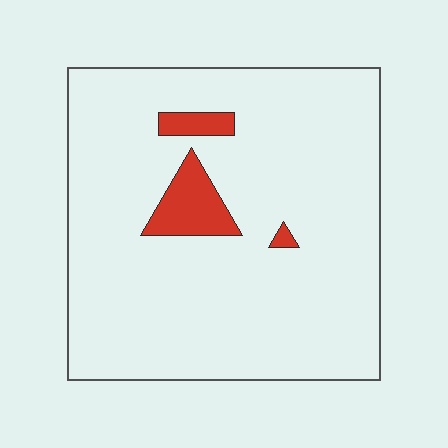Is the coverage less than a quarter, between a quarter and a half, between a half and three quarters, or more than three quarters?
Less than a quarter.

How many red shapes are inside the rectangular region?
3.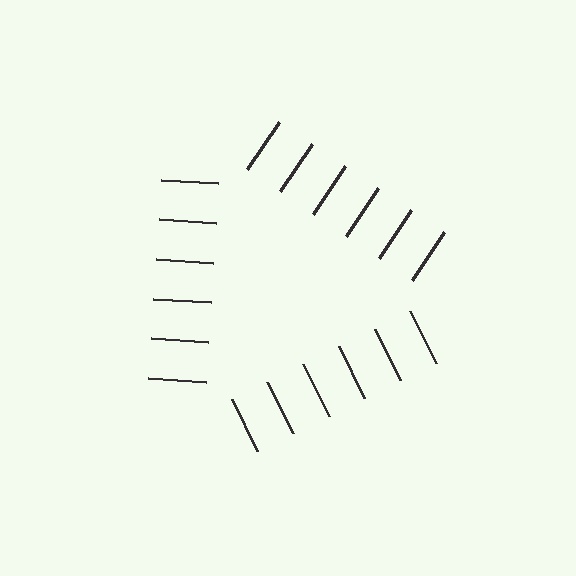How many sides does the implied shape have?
3 sides — the line-ends trace a triangle.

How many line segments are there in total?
18 — 6 along each of the 3 edges.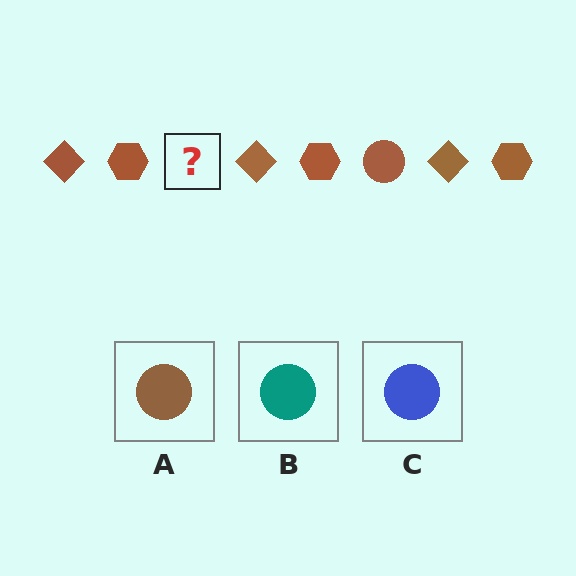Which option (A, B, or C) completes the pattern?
A.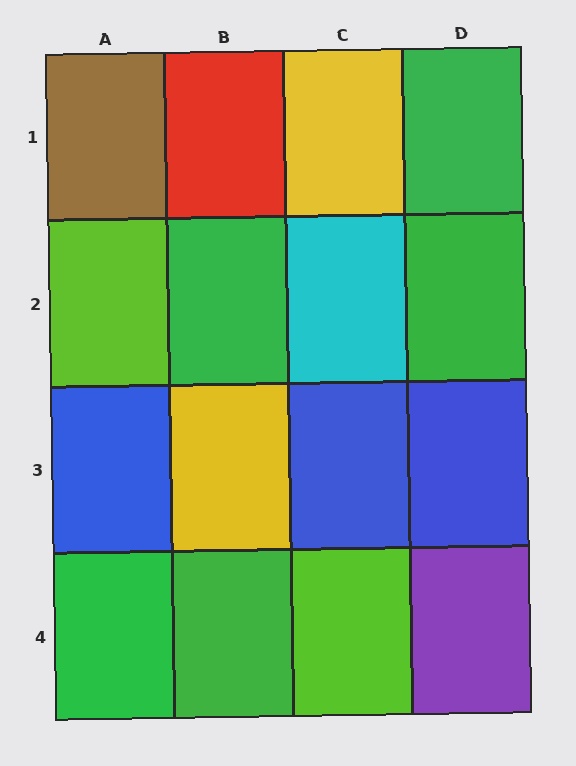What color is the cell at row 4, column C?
Lime.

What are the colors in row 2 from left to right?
Lime, green, cyan, green.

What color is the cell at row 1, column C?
Yellow.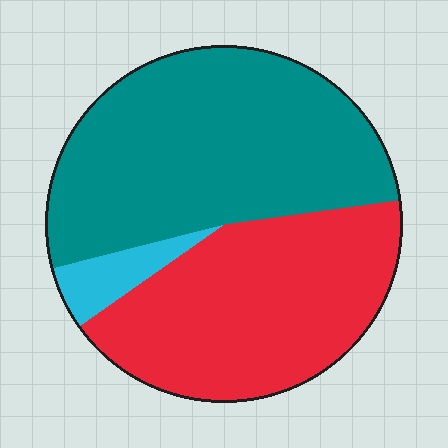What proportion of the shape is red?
Red covers roughly 40% of the shape.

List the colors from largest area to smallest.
From largest to smallest: teal, red, cyan.